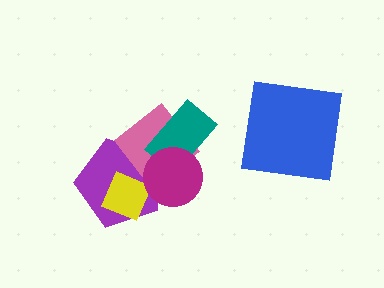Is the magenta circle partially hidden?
No, no other shape covers it.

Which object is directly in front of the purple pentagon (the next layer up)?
The pink diamond is directly in front of the purple pentagon.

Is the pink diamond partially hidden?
Yes, it is partially covered by another shape.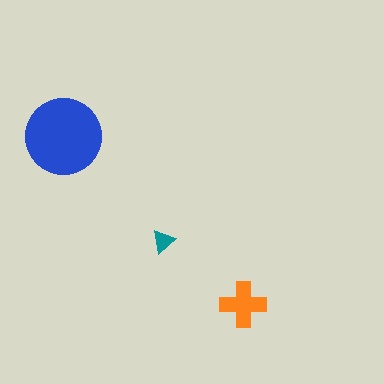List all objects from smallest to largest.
The teal triangle, the orange cross, the blue circle.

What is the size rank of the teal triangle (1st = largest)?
3rd.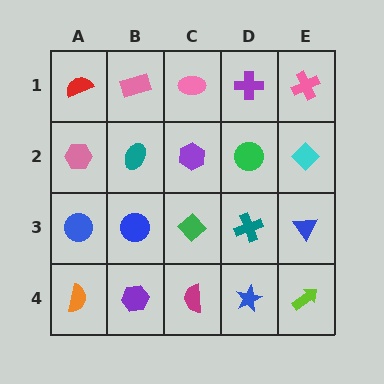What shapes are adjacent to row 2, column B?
A pink rectangle (row 1, column B), a blue circle (row 3, column B), a pink hexagon (row 2, column A), a purple hexagon (row 2, column C).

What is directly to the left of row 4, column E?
A blue star.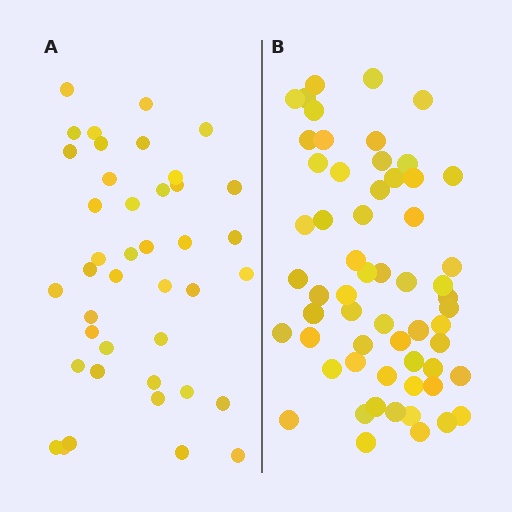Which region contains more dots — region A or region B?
Region B (the right region) has more dots.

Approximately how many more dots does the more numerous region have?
Region B has approximately 20 more dots than region A.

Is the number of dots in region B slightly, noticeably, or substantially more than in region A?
Region B has noticeably more, but not dramatically so. The ratio is roughly 1.4 to 1.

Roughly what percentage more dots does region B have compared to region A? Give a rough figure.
About 45% more.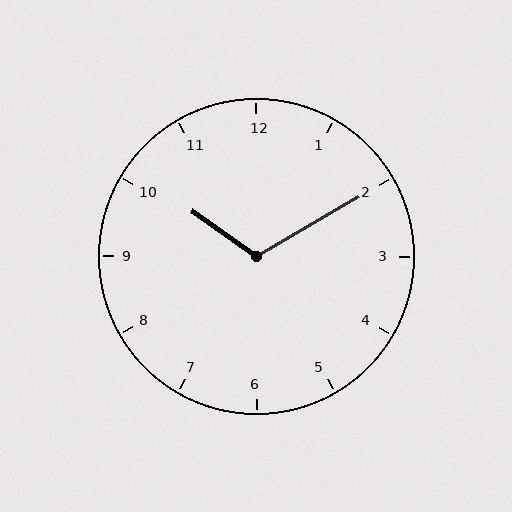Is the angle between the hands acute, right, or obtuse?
It is obtuse.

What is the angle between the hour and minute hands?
Approximately 115 degrees.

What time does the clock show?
10:10.